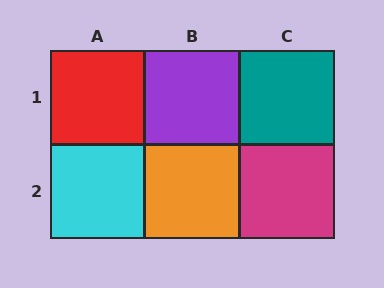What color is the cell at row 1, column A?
Red.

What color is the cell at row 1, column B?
Purple.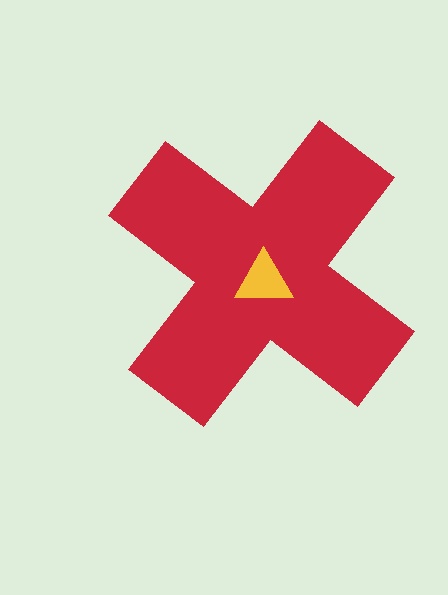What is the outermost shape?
The red cross.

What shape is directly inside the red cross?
The yellow triangle.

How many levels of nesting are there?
2.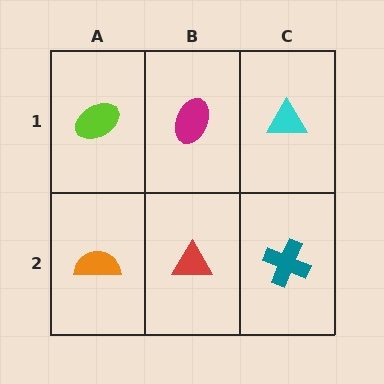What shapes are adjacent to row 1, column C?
A teal cross (row 2, column C), a magenta ellipse (row 1, column B).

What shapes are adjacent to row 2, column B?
A magenta ellipse (row 1, column B), an orange semicircle (row 2, column A), a teal cross (row 2, column C).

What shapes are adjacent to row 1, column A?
An orange semicircle (row 2, column A), a magenta ellipse (row 1, column B).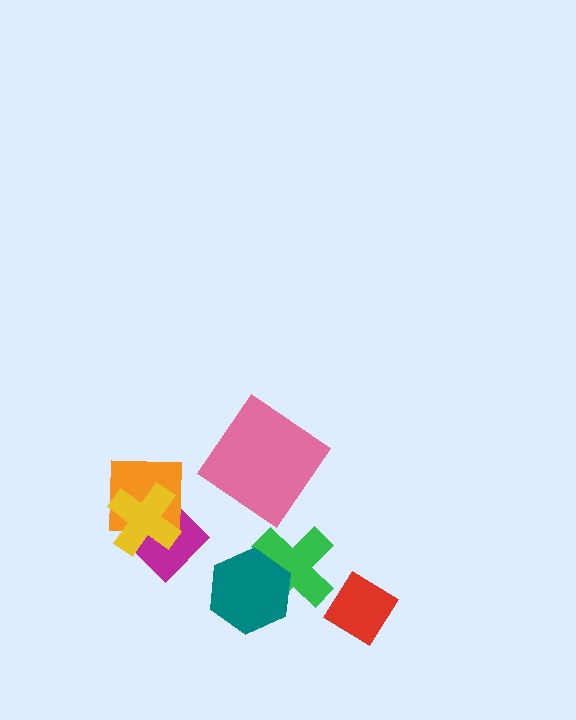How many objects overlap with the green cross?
1 object overlaps with the green cross.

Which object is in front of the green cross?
The teal hexagon is in front of the green cross.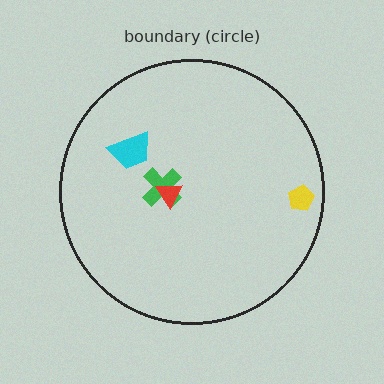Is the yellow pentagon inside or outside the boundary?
Inside.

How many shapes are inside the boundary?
4 inside, 0 outside.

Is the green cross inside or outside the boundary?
Inside.